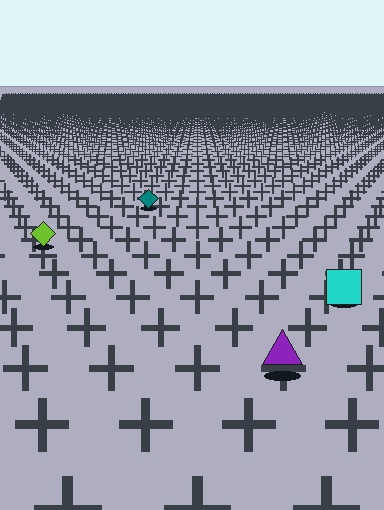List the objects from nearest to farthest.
From nearest to farthest: the purple triangle, the cyan square, the lime diamond, the teal diamond.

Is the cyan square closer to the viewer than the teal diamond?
Yes. The cyan square is closer — you can tell from the texture gradient: the ground texture is coarser near it.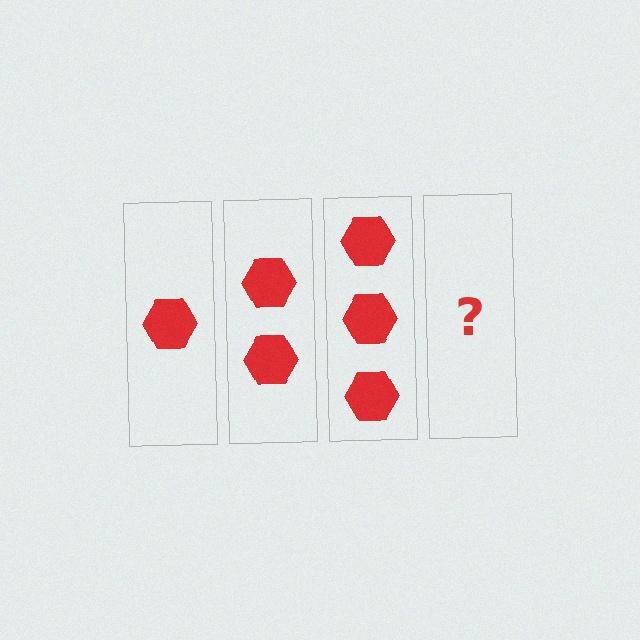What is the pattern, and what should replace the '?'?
The pattern is that each step adds one more hexagon. The '?' should be 4 hexagons.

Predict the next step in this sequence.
The next step is 4 hexagons.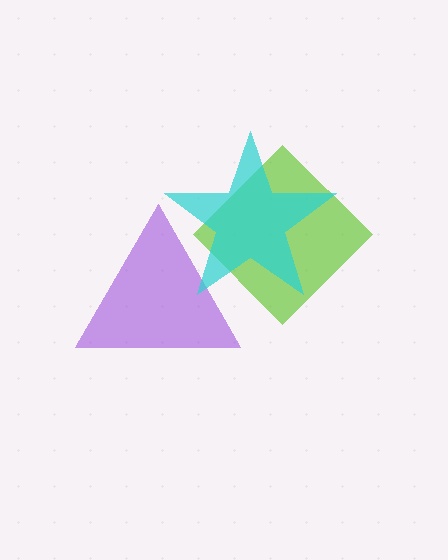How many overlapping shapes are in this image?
There are 3 overlapping shapes in the image.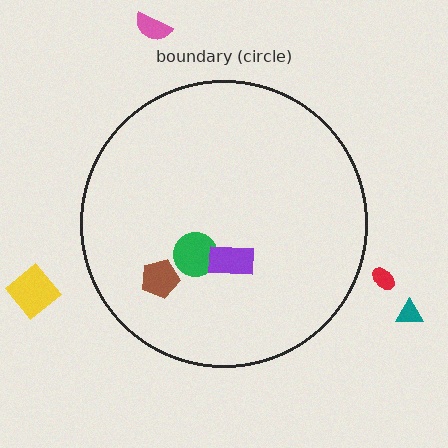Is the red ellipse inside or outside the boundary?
Outside.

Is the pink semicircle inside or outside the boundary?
Outside.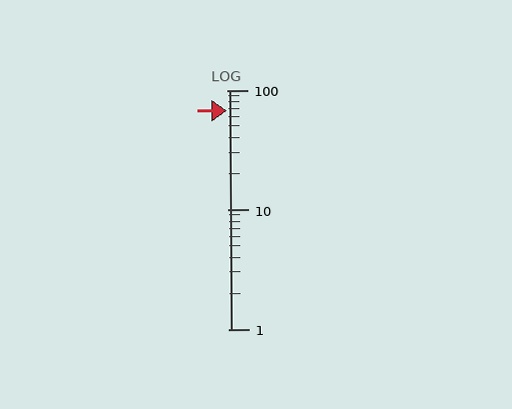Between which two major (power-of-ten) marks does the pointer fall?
The pointer is between 10 and 100.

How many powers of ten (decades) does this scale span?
The scale spans 2 decades, from 1 to 100.